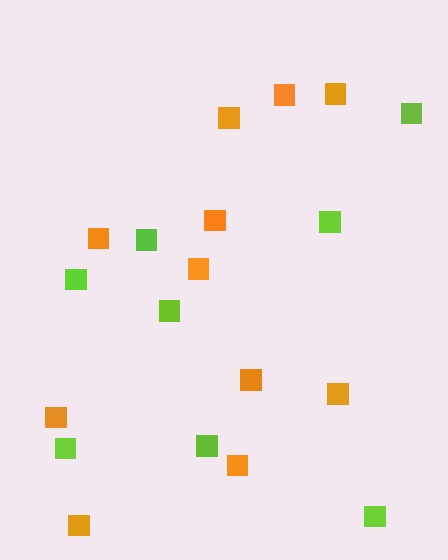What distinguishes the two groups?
There are 2 groups: one group of lime squares (8) and one group of orange squares (11).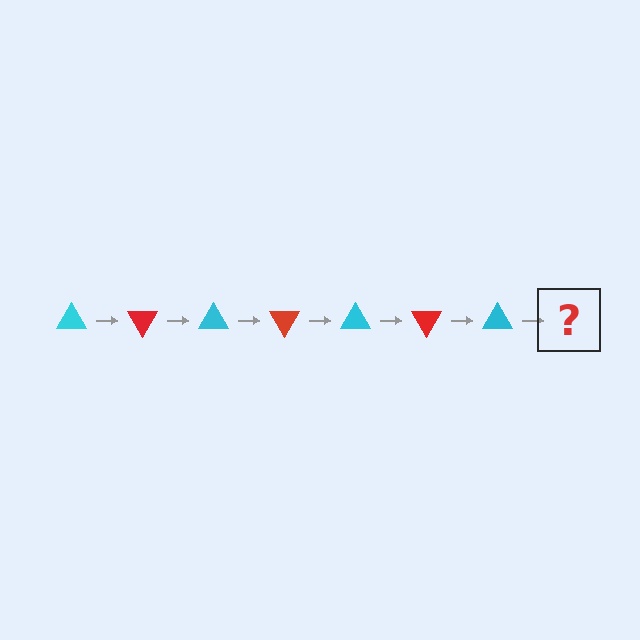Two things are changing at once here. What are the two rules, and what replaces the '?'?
The two rules are that it rotates 60 degrees each step and the color cycles through cyan and red. The '?' should be a red triangle, rotated 420 degrees from the start.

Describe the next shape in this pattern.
It should be a red triangle, rotated 420 degrees from the start.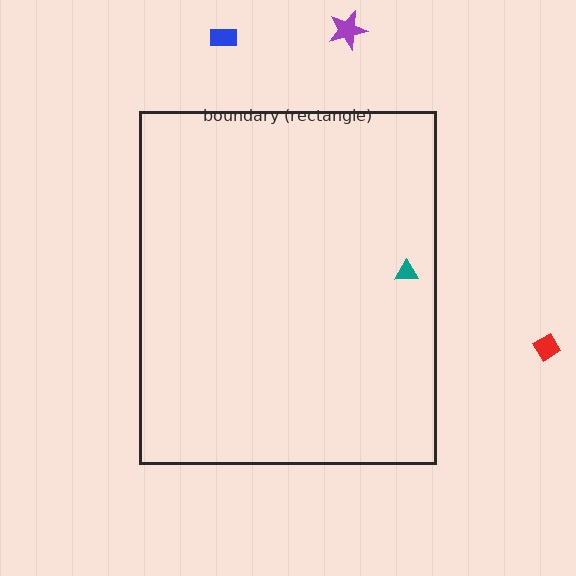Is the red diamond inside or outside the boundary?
Outside.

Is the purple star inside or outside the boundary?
Outside.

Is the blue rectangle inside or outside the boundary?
Outside.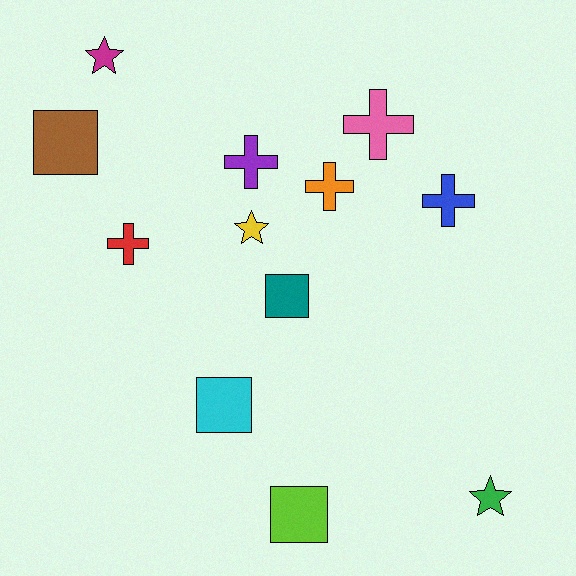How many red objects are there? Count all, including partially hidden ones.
There is 1 red object.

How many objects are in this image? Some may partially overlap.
There are 12 objects.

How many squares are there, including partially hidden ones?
There are 4 squares.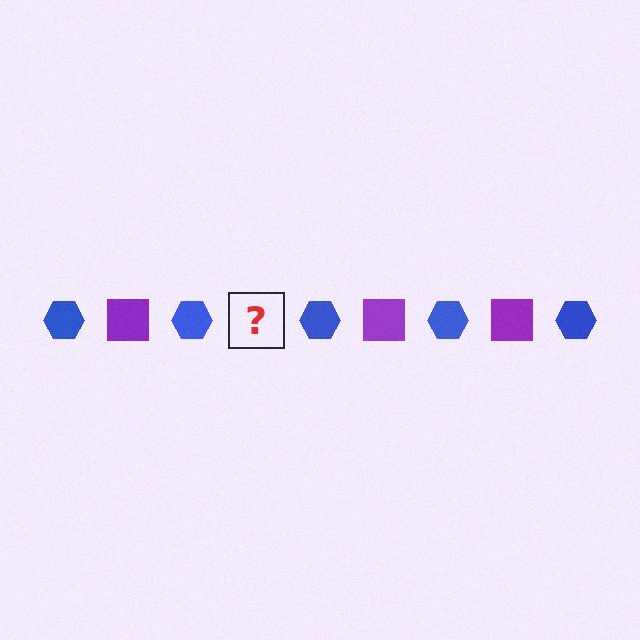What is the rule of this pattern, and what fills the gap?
The rule is that the pattern alternates between blue hexagon and purple square. The gap should be filled with a purple square.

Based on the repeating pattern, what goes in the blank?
The blank should be a purple square.